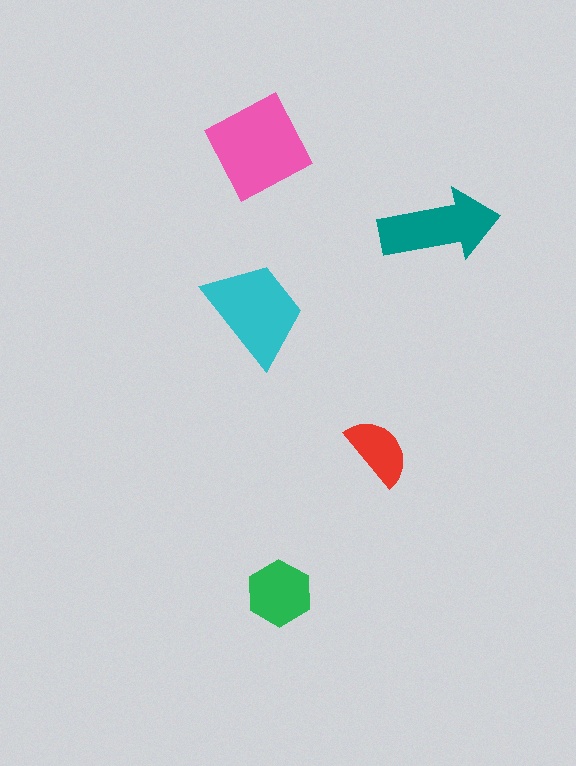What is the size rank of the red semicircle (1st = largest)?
5th.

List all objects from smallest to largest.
The red semicircle, the green hexagon, the teal arrow, the cyan trapezoid, the pink square.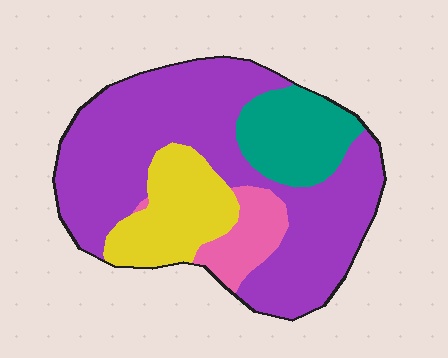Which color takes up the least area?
Pink, at roughly 10%.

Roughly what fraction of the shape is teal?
Teal covers 15% of the shape.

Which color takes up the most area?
Purple, at roughly 60%.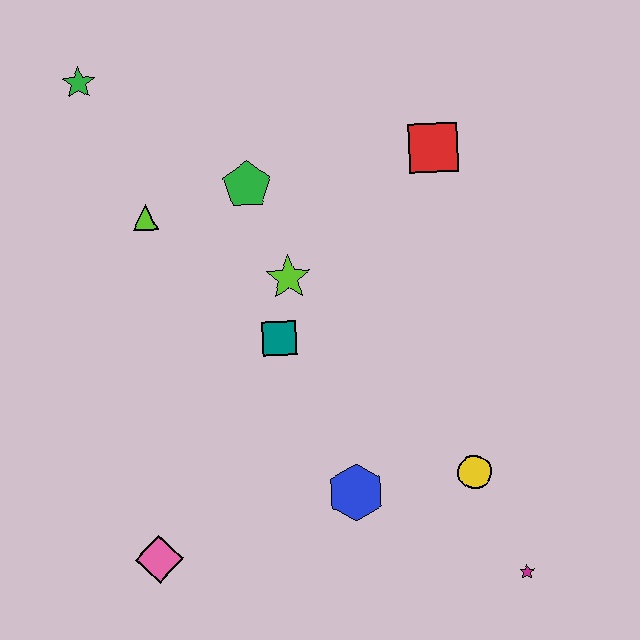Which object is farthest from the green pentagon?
The magenta star is farthest from the green pentagon.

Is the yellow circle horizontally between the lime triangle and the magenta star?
Yes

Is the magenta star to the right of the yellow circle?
Yes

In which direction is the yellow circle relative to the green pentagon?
The yellow circle is below the green pentagon.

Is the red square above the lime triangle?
Yes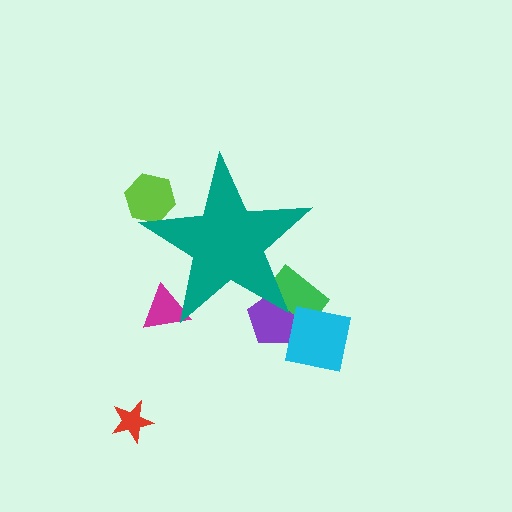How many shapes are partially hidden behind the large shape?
4 shapes are partially hidden.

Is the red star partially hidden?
No, the red star is fully visible.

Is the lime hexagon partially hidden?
Yes, the lime hexagon is partially hidden behind the teal star.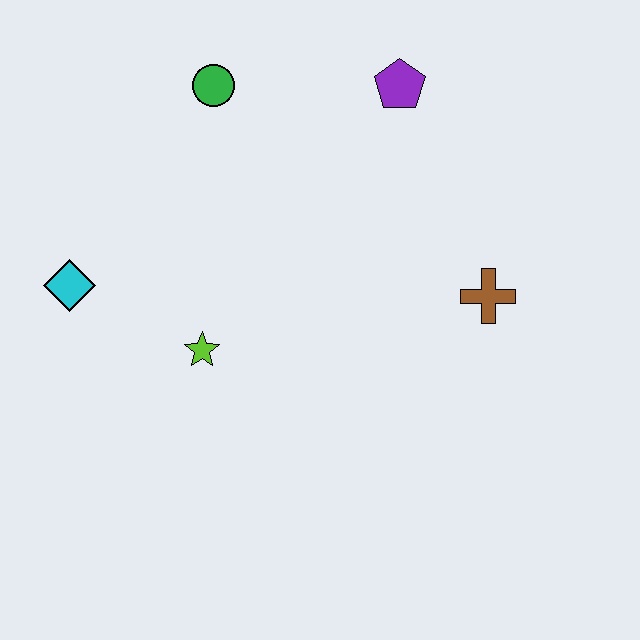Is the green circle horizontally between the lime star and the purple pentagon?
Yes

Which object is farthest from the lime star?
The purple pentagon is farthest from the lime star.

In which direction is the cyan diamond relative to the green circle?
The cyan diamond is below the green circle.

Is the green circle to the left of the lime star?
No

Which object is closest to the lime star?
The cyan diamond is closest to the lime star.